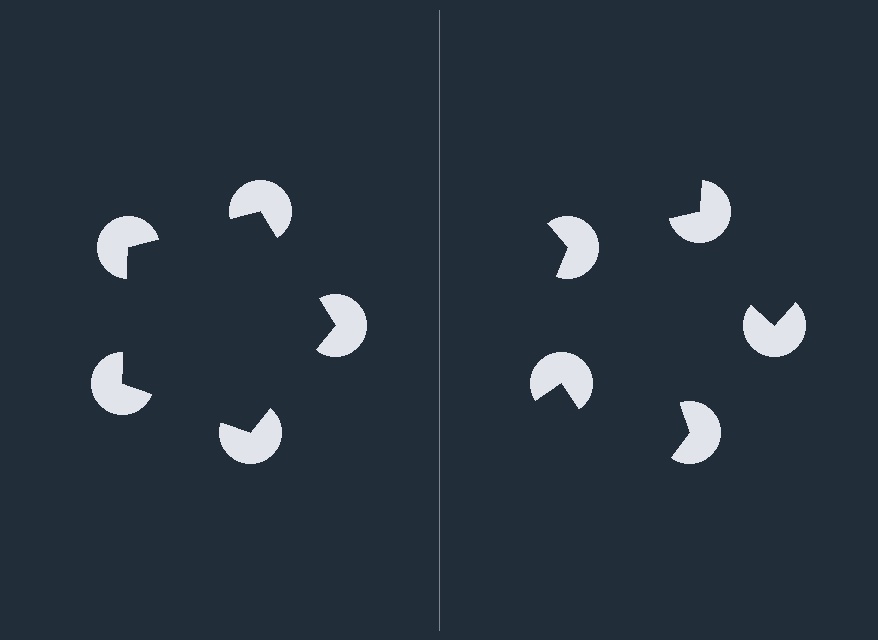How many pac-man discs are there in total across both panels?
10 — 5 on each side.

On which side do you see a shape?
An illusory pentagon appears on the left side. On the right side the wedge cuts are rotated, so no coherent shape forms.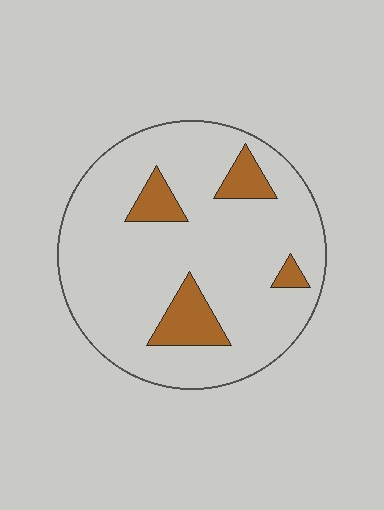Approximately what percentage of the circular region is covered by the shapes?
Approximately 15%.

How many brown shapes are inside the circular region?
4.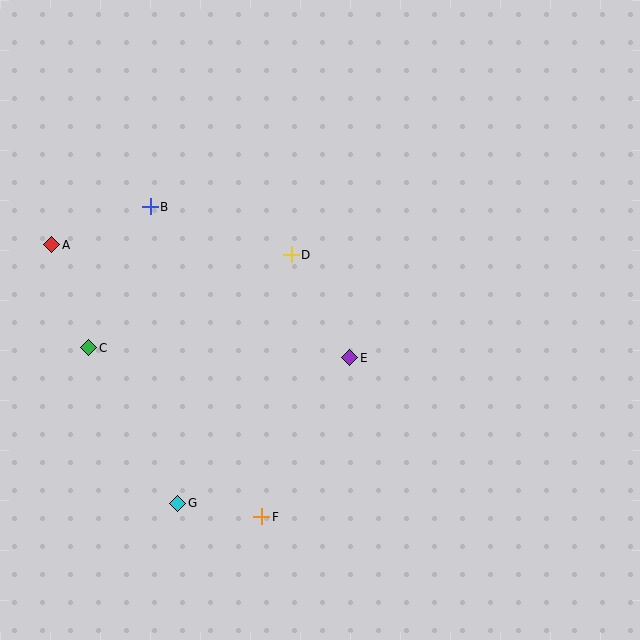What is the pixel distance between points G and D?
The distance between G and D is 273 pixels.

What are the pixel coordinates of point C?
Point C is at (89, 348).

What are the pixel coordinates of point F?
Point F is at (262, 517).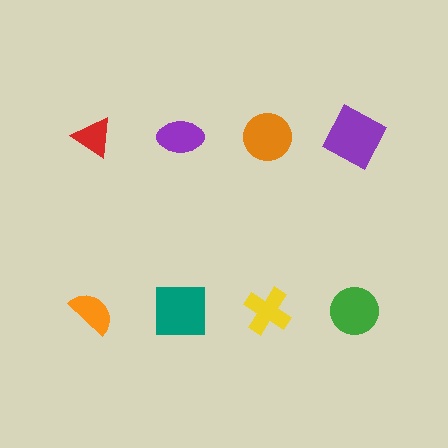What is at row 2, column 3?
A yellow cross.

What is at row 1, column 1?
A red triangle.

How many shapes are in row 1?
4 shapes.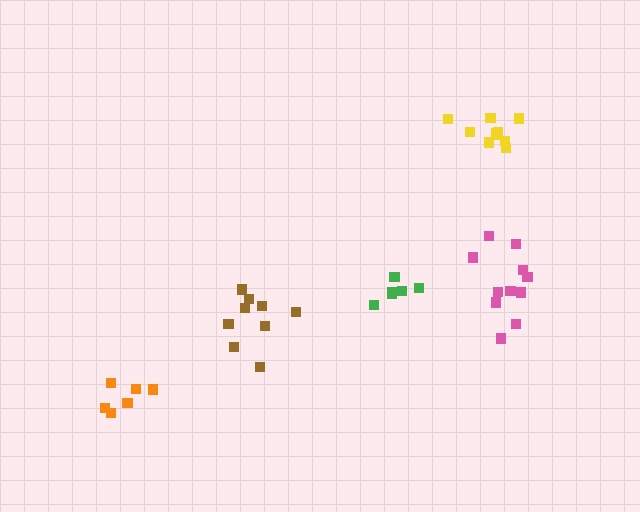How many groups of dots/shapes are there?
There are 5 groups.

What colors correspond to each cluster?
The clusters are colored: green, brown, pink, yellow, orange.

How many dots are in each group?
Group 1: 6 dots, Group 2: 9 dots, Group 3: 11 dots, Group 4: 10 dots, Group 5: 6 dots (42 total).